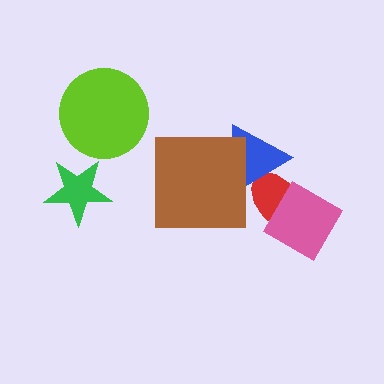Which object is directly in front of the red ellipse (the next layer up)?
The blue triangle is directly in front of the red ellipse.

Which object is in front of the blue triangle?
The brown square is in front of the blue triangle.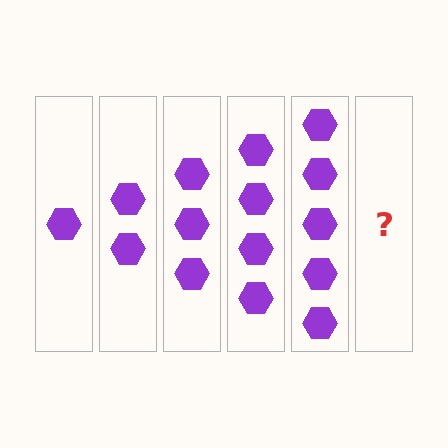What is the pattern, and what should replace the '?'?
The pattern is that each step adds one more hexagon. The '?' should be 6 hexagons.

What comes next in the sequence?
The next element should be 6 hexagons.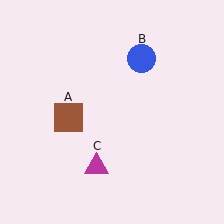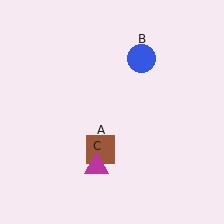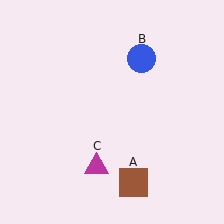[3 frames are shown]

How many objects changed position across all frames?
1 object changed position: brown square (object A).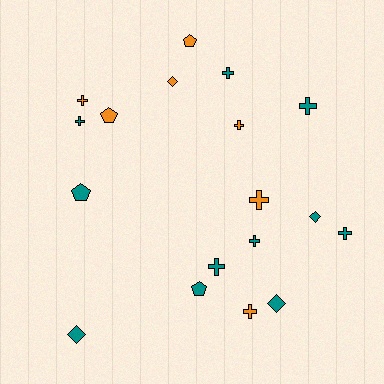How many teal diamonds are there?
There are 3 teal diamonds.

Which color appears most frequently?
Teal, with 11 objects.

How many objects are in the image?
There are 18 objects.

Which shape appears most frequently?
Cross, with 10 objects.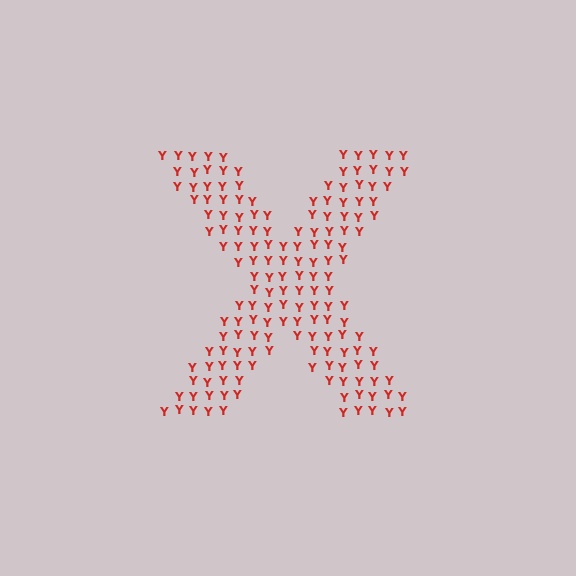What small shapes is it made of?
It is made of small letter Y's.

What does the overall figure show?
The overall figure shows the letter X.